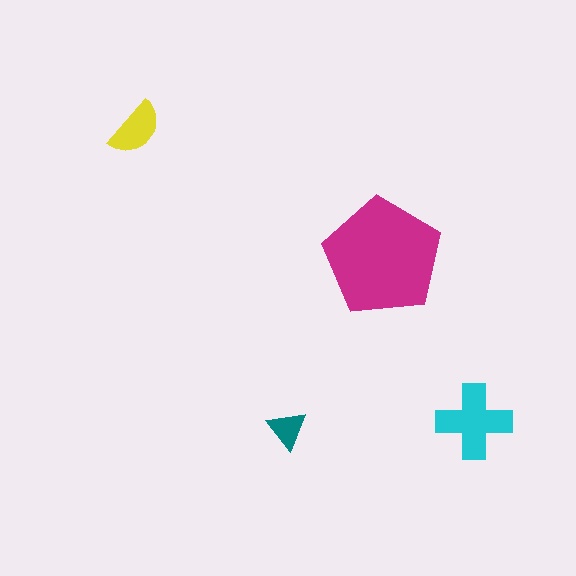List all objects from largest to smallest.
The magenta pentagon, the cyan cross, the yellow semicircle, the teal triangle.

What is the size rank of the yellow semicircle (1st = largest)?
3rd.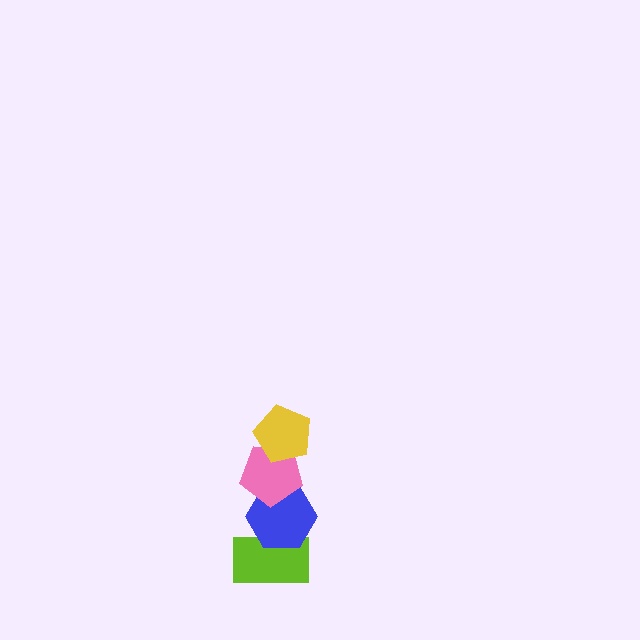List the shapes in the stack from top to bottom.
From top to bottom: the yellow pentagon, the pink pentagon, the blue hexagon, the lime rectangle.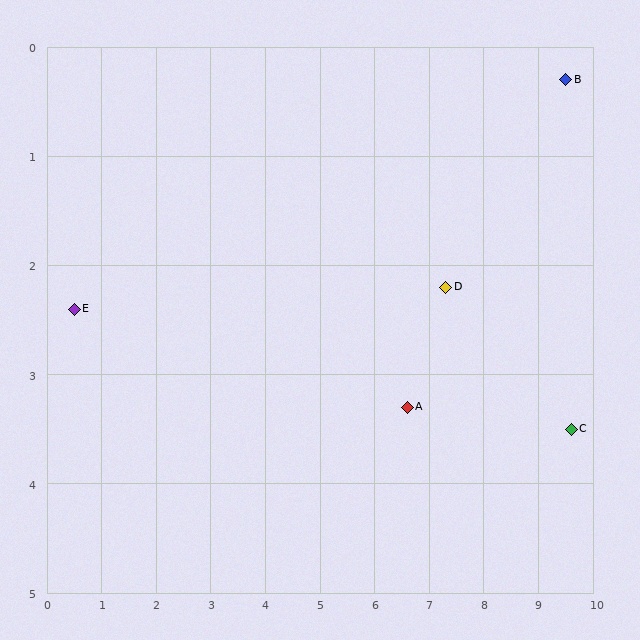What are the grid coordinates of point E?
Point E is at approximately (0.5, 2.4).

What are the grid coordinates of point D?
Point D is at approximately (7.3, 2.2).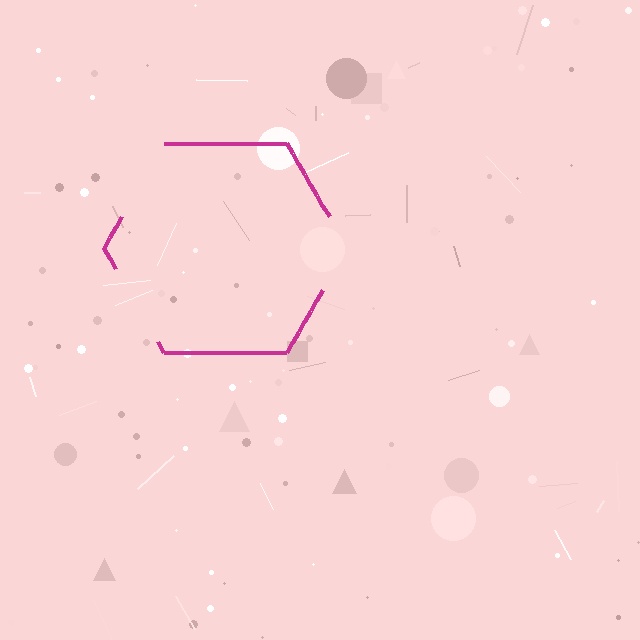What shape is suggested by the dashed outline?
The dashed outline suggests a hexagon.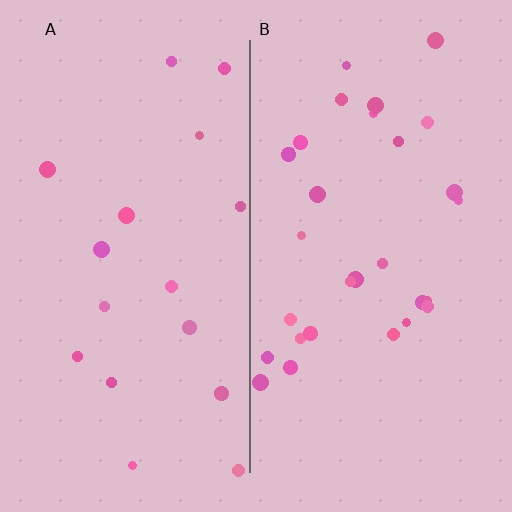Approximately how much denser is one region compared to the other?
Approximately 1.8× — region B over region A.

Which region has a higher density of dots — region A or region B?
B (the right).